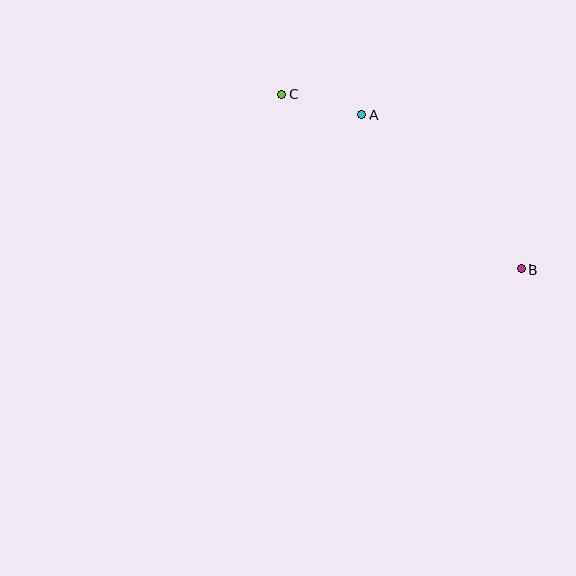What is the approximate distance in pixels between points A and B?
The distance between A and B is approximately 222 pixels.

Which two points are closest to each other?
Points A and C are closest to each other.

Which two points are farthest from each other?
Points B and C are farthest from each other.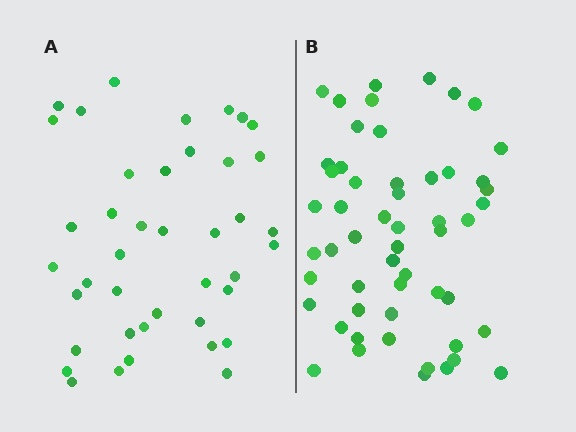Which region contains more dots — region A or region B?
Region B (the right region) has more dots.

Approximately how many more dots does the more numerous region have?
Region B has approximately 15 more dots than region A.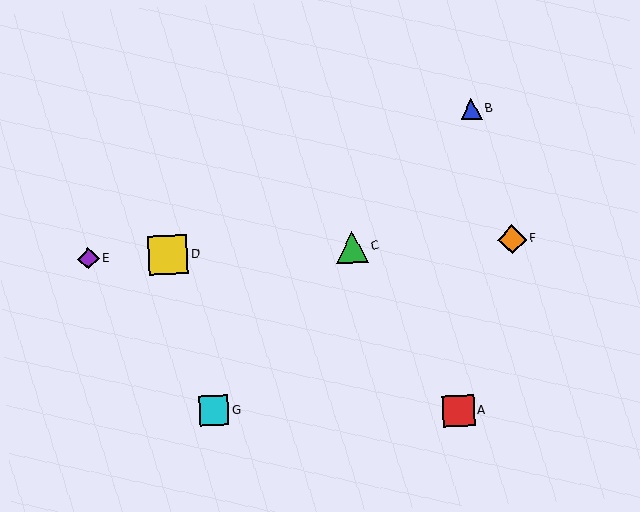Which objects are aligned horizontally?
Objects C, D, E, F are aligned horizontally.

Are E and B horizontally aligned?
No, E is at y≈259 and B is at y≈109.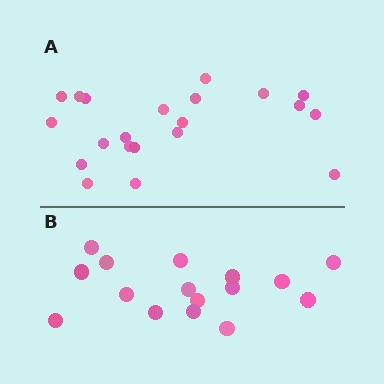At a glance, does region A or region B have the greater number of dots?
Region A (the top region) has more dots.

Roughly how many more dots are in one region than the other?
Region A has about 5 more dots than region B.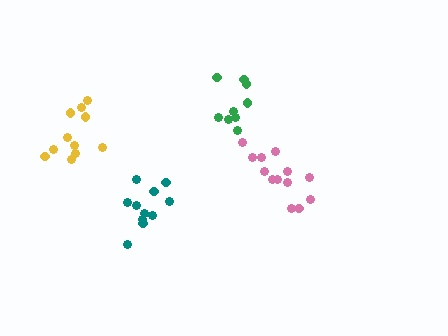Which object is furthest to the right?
The pink cluster is rightmost.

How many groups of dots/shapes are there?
There are 4 groups.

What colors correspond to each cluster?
The clusters are colored: yellow, pink, green, teal.